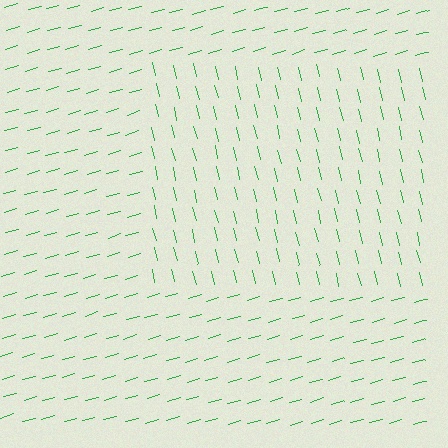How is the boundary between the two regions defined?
The boundary is defined purely by a change in line orientation (approximately 88 degrees difference). All lines are the same color and thickness.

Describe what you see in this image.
The image is filled with small green line segments. A rectangle region in the image has lines oriented differently from the surrounding lines, creating a visible texture boundary.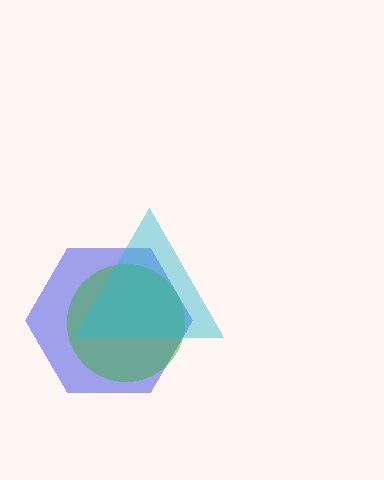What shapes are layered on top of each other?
The layered shapes are: a blue hexagon, a green circle, a cyan triangle.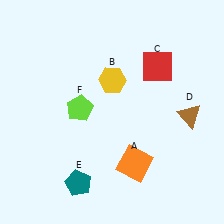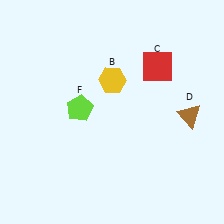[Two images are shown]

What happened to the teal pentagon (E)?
The teal pentagon (E) was removed in Image 2. It was in the bottom-left area of Image 1.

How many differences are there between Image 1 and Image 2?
There are 2 differences between the two images.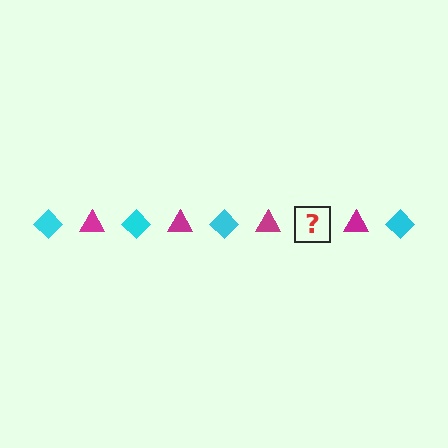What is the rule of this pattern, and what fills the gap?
The rule is that the pattern alternates between cyan diamond and magenta triangle. The gap should be filled with a cyan diamond.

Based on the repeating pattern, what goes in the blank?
The blank should be a cyan diamond.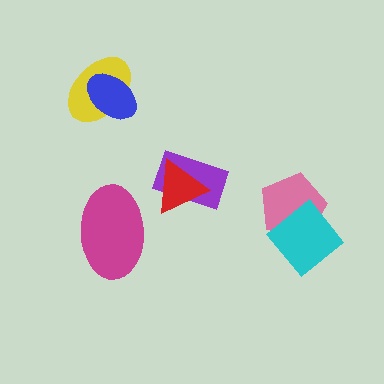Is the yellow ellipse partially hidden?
Yes, it is partially covered by another shape.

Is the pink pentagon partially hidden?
Yes, it is partially covered by another shape.